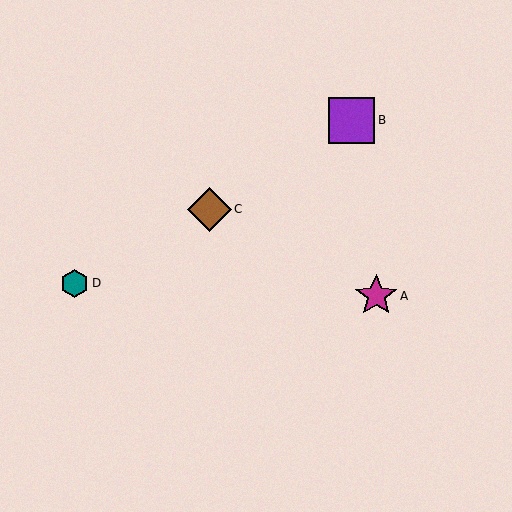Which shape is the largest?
The purple square (labeled B) is the largest.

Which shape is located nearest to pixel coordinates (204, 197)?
The brown diamond (labeled C) at (210, 209) is nearest to that location.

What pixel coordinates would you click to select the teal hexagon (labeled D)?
Click at (75, 283) to select the teal hexagon D.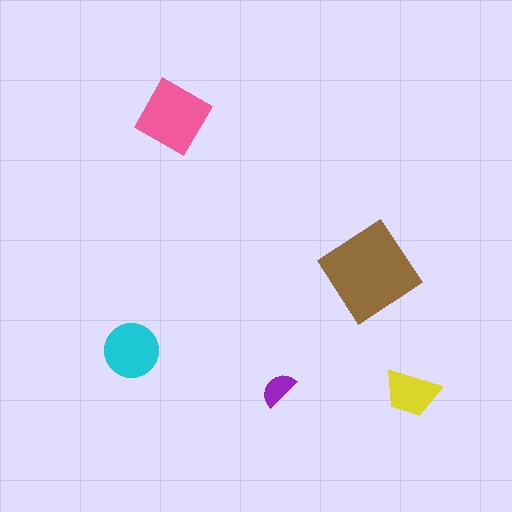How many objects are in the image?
There are 5 objects in the image.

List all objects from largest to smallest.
The brown diamond, the pink square, the cyan circle, the yellow trapezoid, the purple semicircle.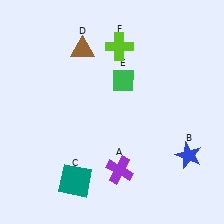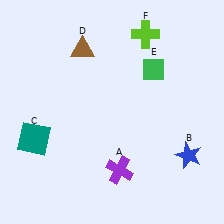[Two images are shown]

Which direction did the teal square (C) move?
The teal square (C) moved up.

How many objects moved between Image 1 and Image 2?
3 objects moved between the two images.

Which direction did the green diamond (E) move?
The green diamond (E) moved right.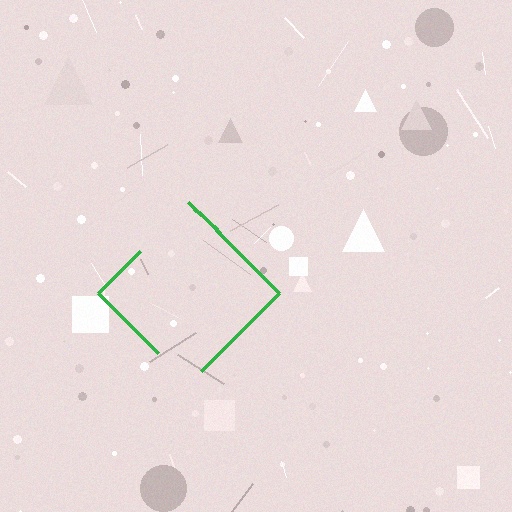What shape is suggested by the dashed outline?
The dashed outline suggests a diamond.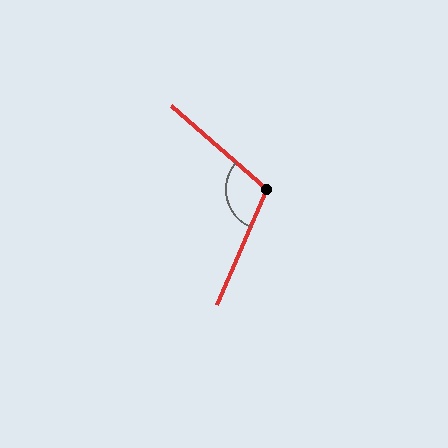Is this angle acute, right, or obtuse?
It is obtuse.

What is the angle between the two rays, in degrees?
Approximately 108 degrees.